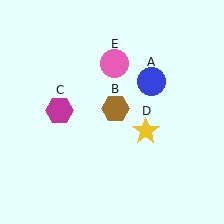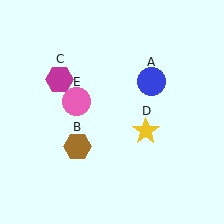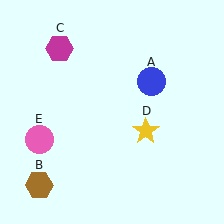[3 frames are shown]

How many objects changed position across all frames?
3 objects changed position: brown hexagon (object B), magenta hexagon (object C), pink circle (object E).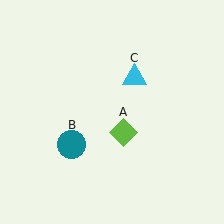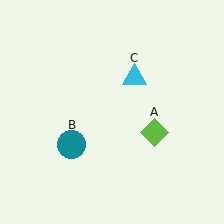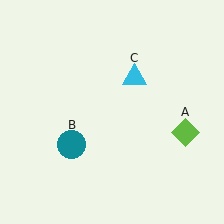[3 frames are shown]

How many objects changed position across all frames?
1 object changed position: lime diamond (object A).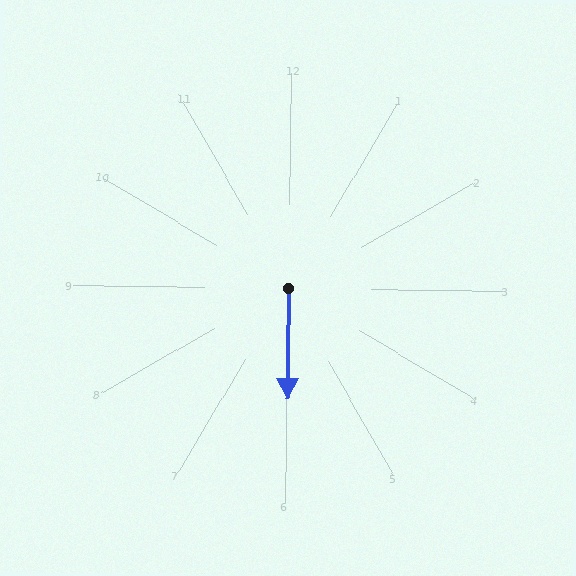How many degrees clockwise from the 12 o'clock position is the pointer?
Approximately 180 degrees.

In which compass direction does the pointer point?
South.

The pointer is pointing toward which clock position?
Roughly 6 o'clock.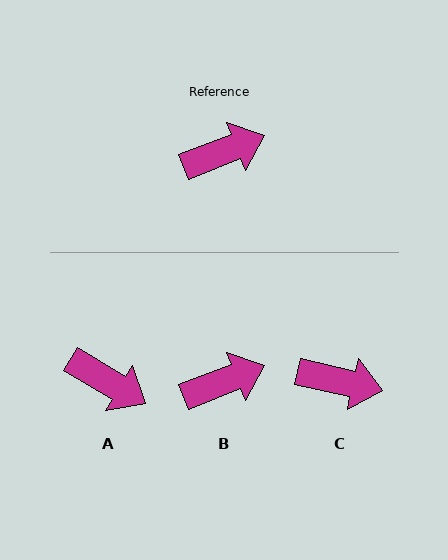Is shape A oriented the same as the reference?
No, it is off by about 52 degrees.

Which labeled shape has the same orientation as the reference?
B.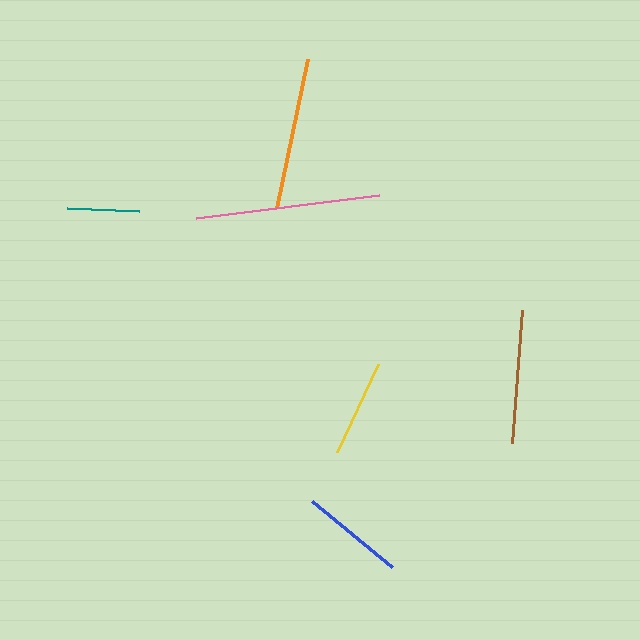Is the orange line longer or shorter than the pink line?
The pink line is longer than the orange line.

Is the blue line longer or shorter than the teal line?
The blue line is longer than the teal line.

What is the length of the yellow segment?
The yellow segment is approximately 97 pixels long.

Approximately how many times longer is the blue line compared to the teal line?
The blue line is approximately 1.4 times the length of the teal line.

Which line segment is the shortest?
The teal line is the shortest at approximately 72 pixels.